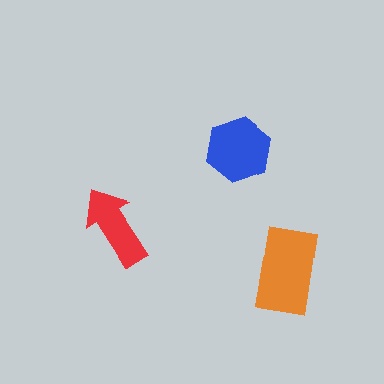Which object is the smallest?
The red arrow.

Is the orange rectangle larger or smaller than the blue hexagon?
Larger.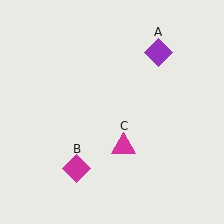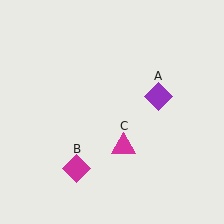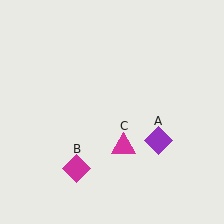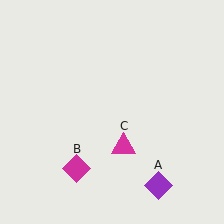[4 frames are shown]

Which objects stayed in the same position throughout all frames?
Magenta diamond (object B) and magenta triangle (object C) remained stationary.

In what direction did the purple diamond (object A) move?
The purple diamond (object A) moved down.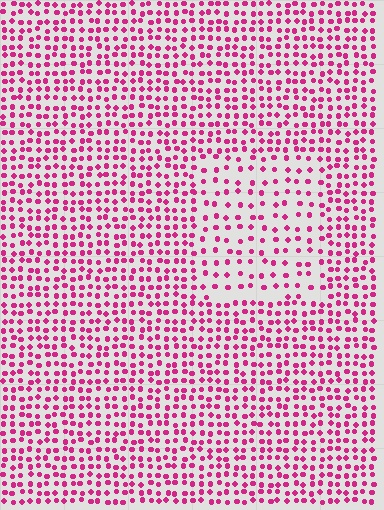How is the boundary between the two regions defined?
The boundary is defined by a change in element density (approximately 1.9x ratio). All elements are the same color, size, and shape.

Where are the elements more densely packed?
The elements are more densely packed outside the rectangle boundary.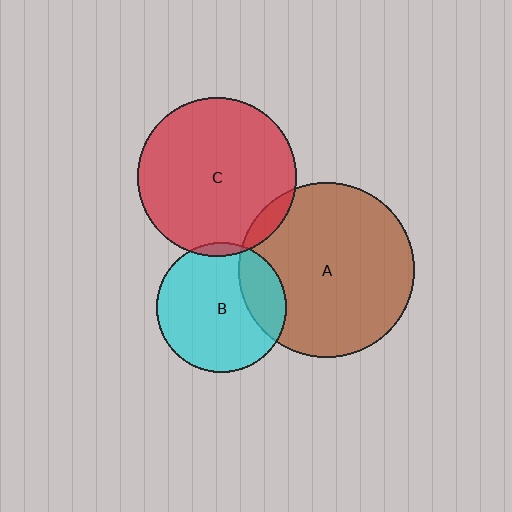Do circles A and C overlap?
Yes.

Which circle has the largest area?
Circle A (brown).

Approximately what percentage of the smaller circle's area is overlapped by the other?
Approximately 5%.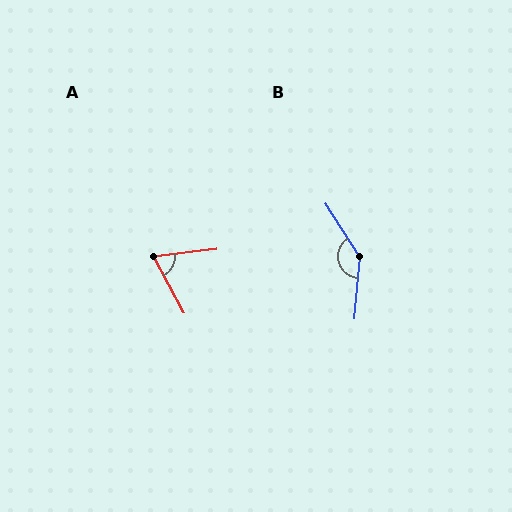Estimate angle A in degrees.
Approximately 68 degrees.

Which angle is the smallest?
A, at approximately 68 degrees.